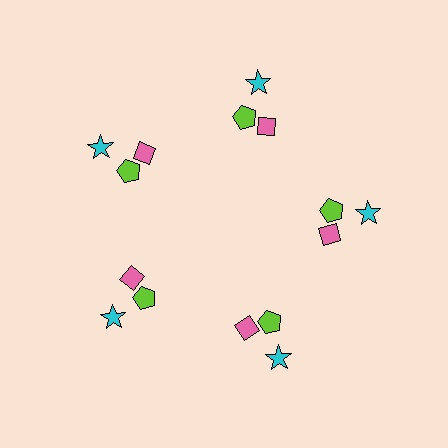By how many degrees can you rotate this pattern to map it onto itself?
The pattern maps onto itself every 72 degrees of rotation.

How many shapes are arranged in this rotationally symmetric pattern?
There are 15 shapes, arranged in 5 groups of 3.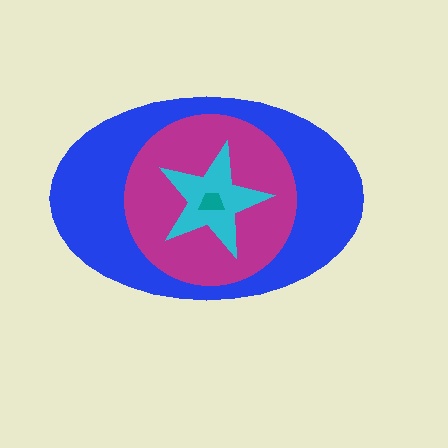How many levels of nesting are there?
4.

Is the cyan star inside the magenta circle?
Yes.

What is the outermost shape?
The blue ellipse.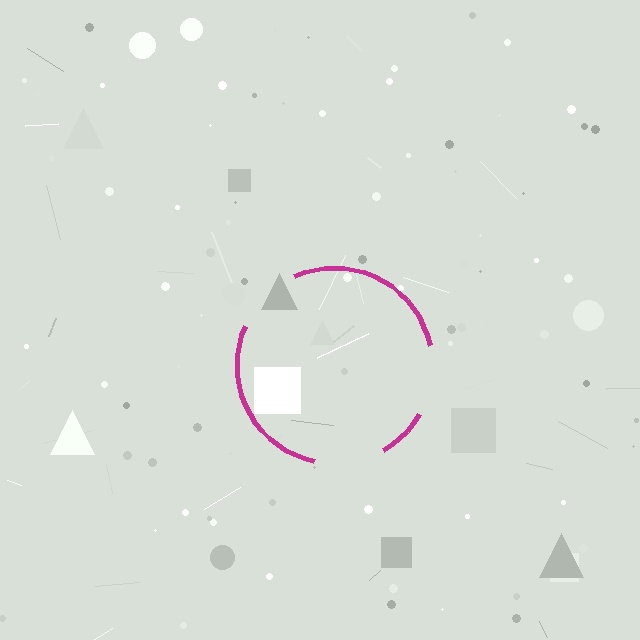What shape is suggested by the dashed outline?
The dashed outline suggests a circle.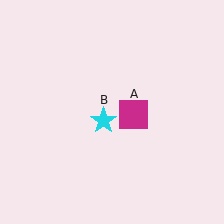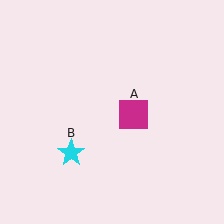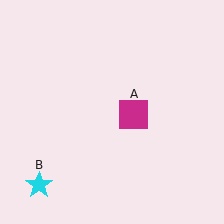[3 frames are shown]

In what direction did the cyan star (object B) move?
The cyan star (object B) moved down and to the left.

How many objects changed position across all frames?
1 object changed position: cyan star (object B).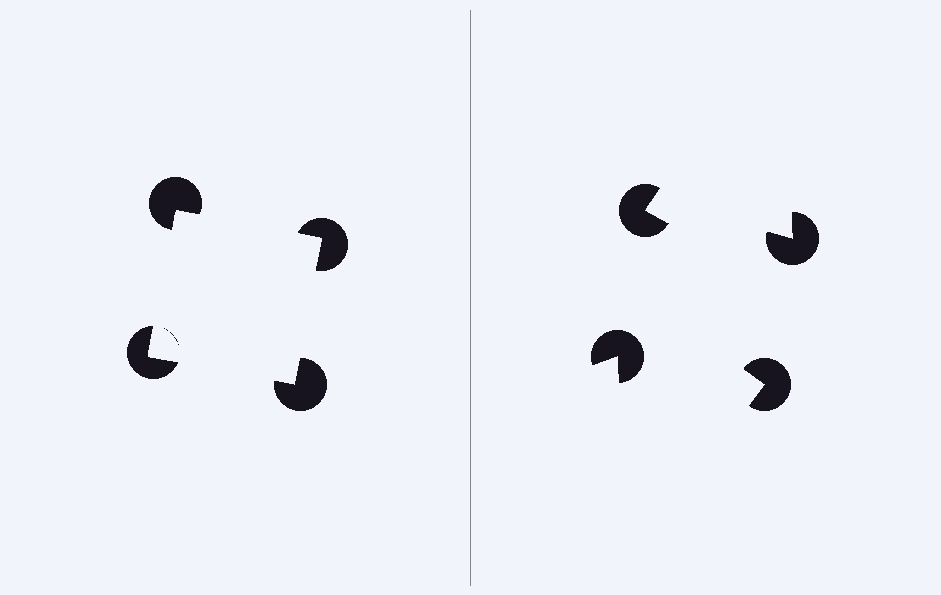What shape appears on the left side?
An illusory square.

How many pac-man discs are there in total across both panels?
8 — 4 on each side.